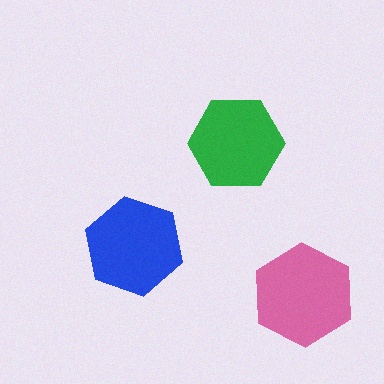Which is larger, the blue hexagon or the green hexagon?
The blue one.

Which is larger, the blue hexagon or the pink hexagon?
The pink one.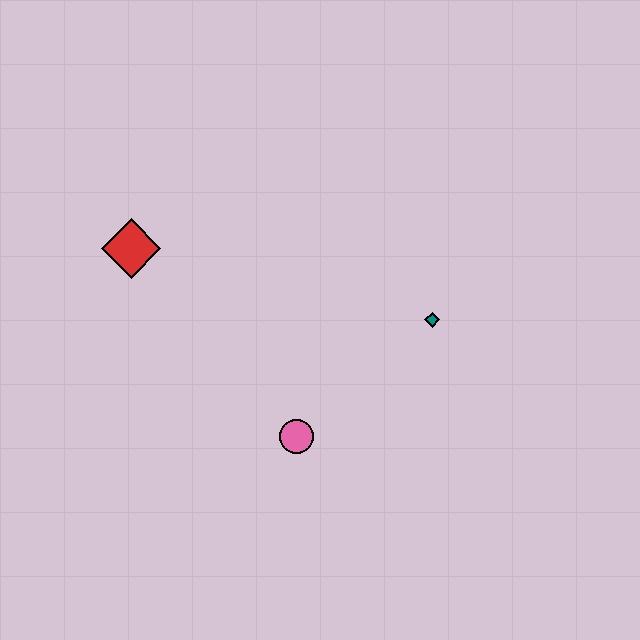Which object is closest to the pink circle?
The teal diamond is closest to the pink circle.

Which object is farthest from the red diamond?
The teal diamond is farthest from the red diamond.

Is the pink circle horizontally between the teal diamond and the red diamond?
Yes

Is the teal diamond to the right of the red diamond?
Yes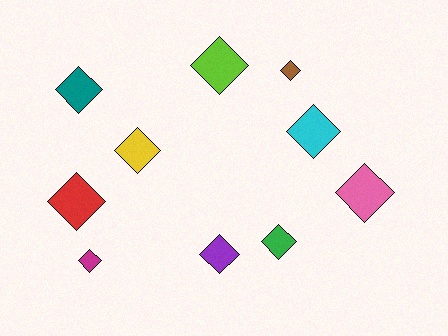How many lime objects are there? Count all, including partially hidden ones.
There is 1 lime object.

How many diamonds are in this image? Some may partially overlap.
There are 10 diamonds.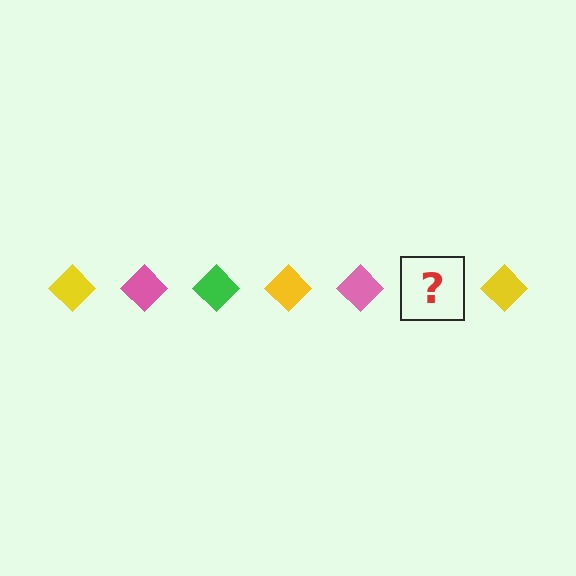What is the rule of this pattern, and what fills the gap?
The rule is that the pattern cycles through yellow, pink, green diamonds. The gap should be filled with a green diamond.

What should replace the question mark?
The question mark should be replaced with a green diamond.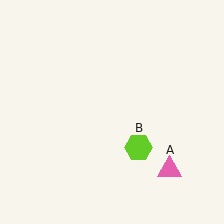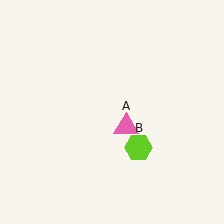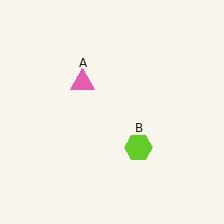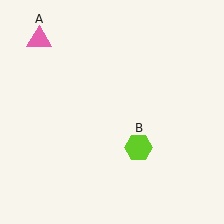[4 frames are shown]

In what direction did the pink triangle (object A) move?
The pink triangle (object A) moved up and to the left.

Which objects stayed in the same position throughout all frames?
Lime hexagon (object B) remained stationary.